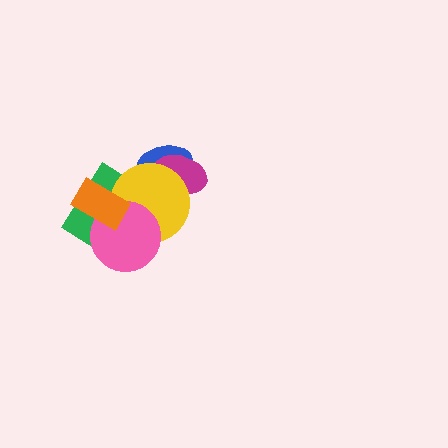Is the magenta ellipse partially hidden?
Yes, it is partially covered by another shape.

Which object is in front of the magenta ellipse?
The yellow circle is in front of the magenta ellipse.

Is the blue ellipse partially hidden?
Yes, it is partially covered by another shape.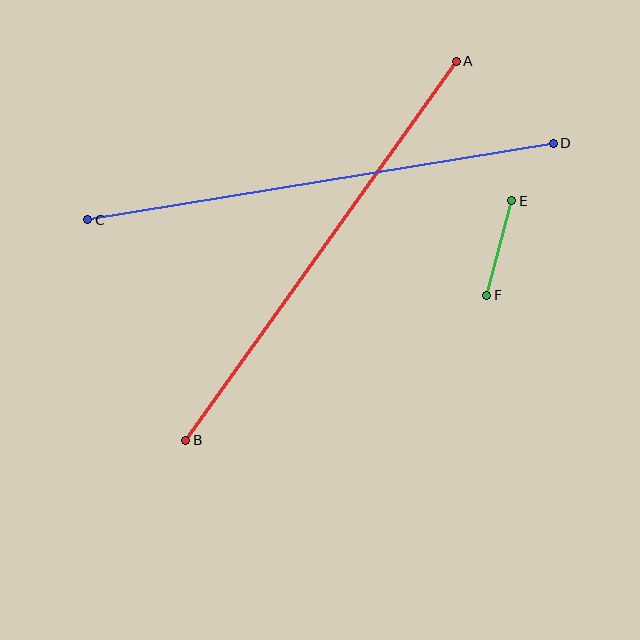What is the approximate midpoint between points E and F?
The midpoint is at approximately (499, 248) pixels.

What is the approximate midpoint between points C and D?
The midpoint is at approximately (321, 182) pixels.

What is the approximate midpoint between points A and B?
The midpoint is at approximately (321, 251) pixels.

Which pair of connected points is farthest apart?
Points C and D are farthest apart.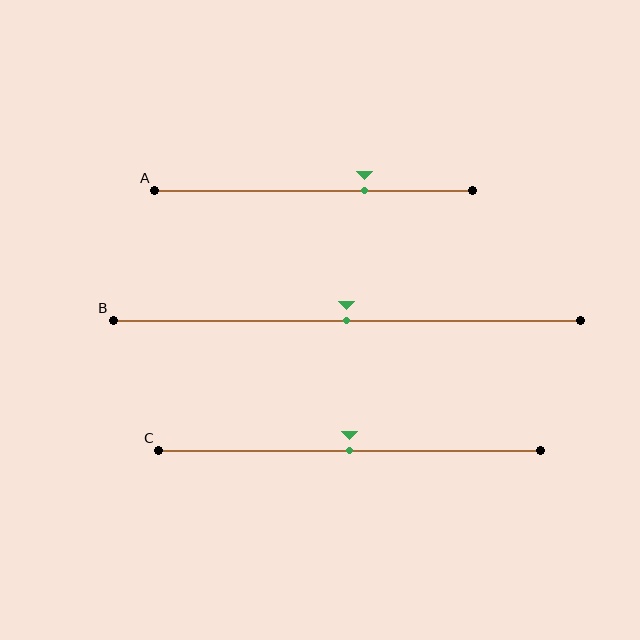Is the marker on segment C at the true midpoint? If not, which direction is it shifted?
Yes, the marker on segment C is at the true midpoint.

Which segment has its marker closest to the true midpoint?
Segment B has its marker closest to the true midpoint.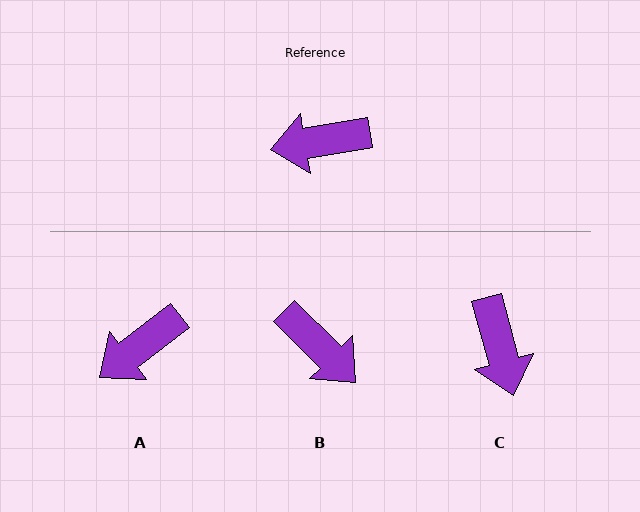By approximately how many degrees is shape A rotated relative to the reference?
Approximately 28 degrees counter-clockwise.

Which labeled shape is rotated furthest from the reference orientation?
B, about 126 degrees away.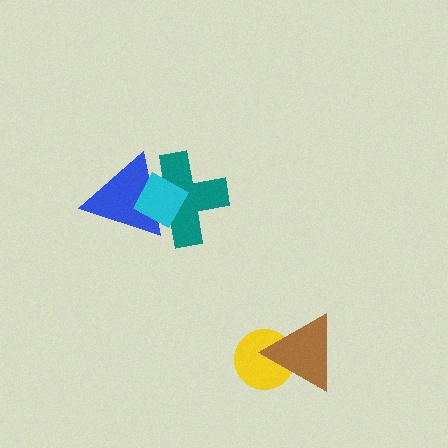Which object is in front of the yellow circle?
The brown triangle is in front of the yellow circle.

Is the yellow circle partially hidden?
Yes, it is partially covered by another shape.